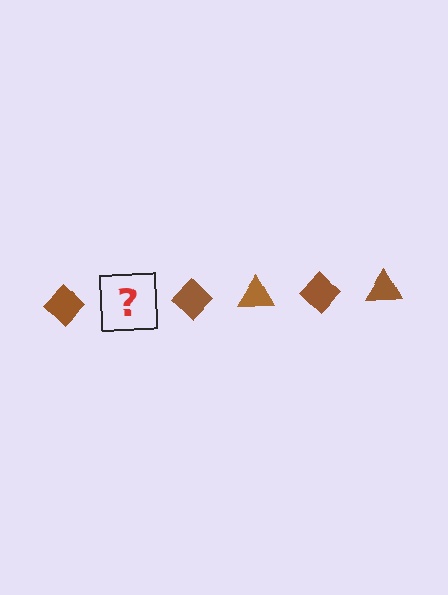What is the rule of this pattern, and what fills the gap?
The rule is that the pattern cycles through diamond, triangle shapes in brown. The gap should be filled with a brown triangle.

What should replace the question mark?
The question mark should be replaced with a brown triangle.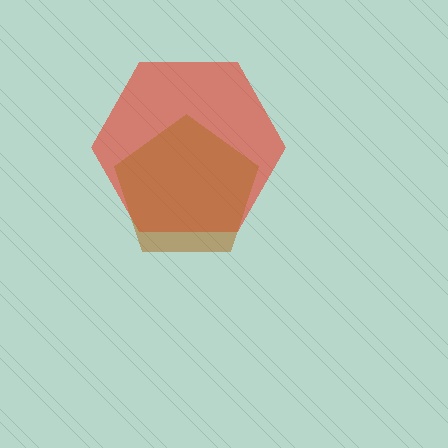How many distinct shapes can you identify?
There are 2 distinct shapes: a red hexagon, a brown pentagon.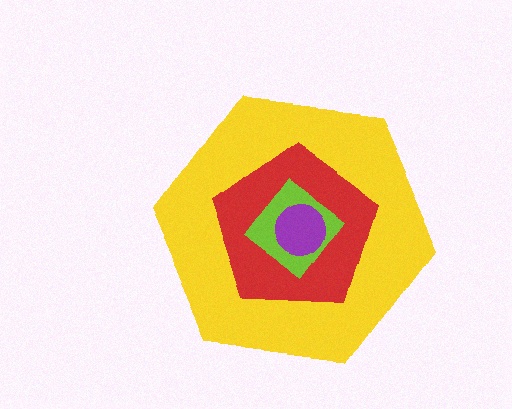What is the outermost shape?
The yellow hexagon.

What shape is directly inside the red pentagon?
The lime diamond.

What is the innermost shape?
The purple circle.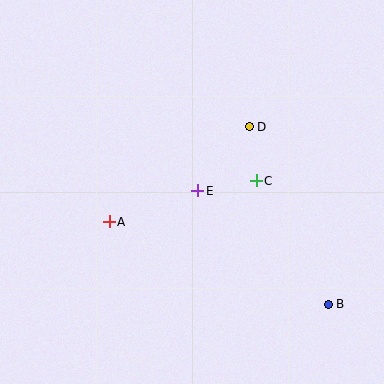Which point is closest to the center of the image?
Point E at (198, 191) is closest to the center.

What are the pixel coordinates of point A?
Point A is at (109, 222).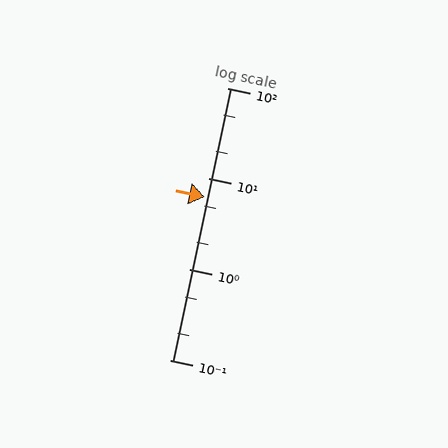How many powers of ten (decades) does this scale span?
The scale spans 3 decades, from 0.1 to 100.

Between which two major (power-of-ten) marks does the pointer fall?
The pointer is between 1 and 10.